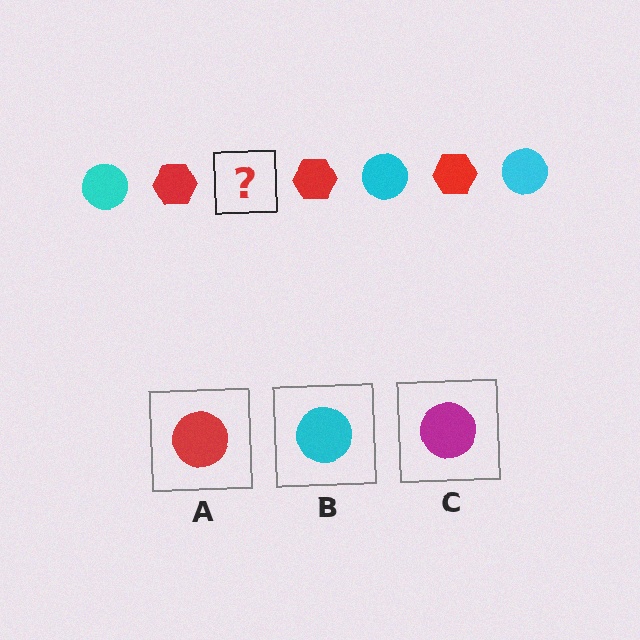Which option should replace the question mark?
Option B.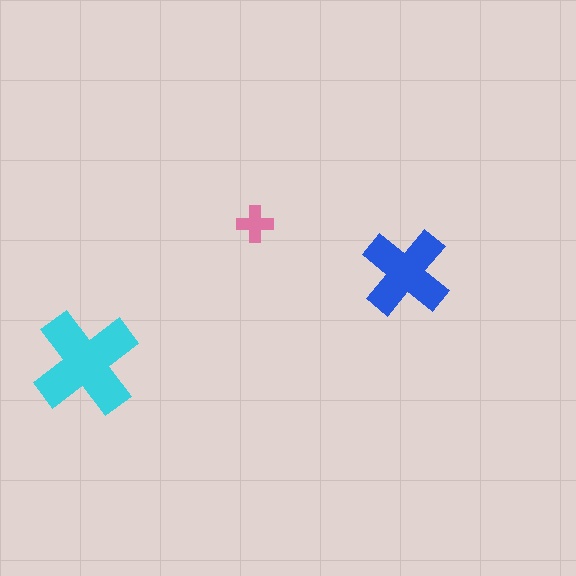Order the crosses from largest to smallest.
the cyan one, the blue one, the pink one.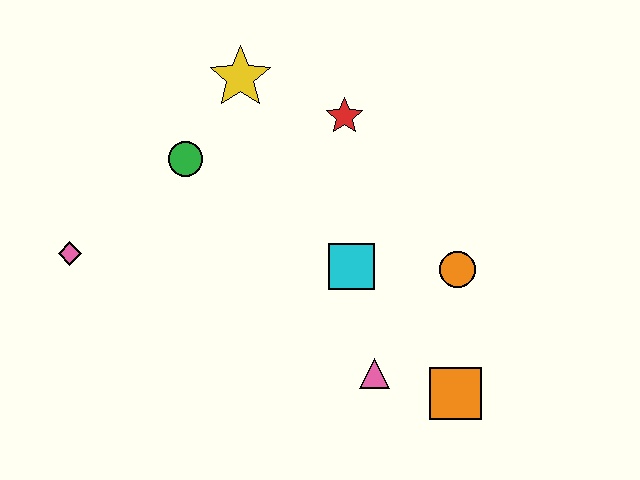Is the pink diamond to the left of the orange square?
Yes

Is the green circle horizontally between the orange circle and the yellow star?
No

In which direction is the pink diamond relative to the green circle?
The pink diamond is to the left of the green circle.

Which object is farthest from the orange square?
The pink diamond is farthest from the orange square.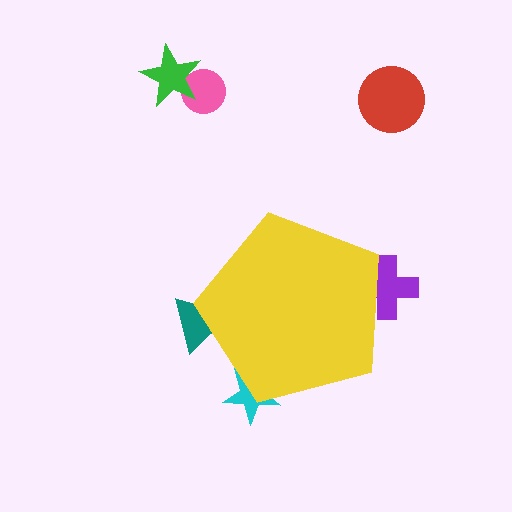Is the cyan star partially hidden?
Yes, the cyan star is partially hidden behind the yellow pentagon.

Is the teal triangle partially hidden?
Yes, the teal triangle is partially hidden behind the yellow pentagon.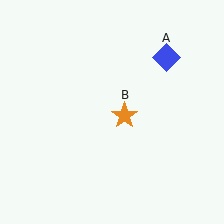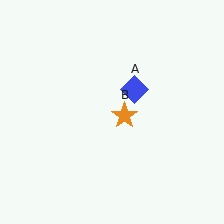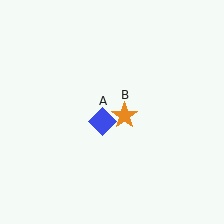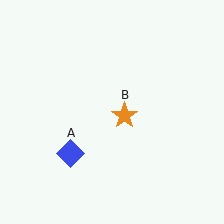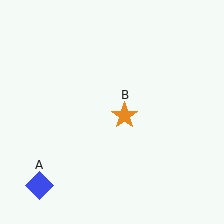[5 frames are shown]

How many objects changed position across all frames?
1 object changed position: blue diamond (object A).